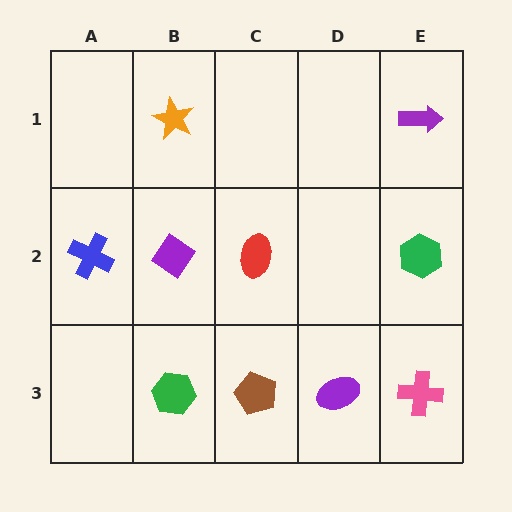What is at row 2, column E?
A green hexagon.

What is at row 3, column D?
A purple ellipse.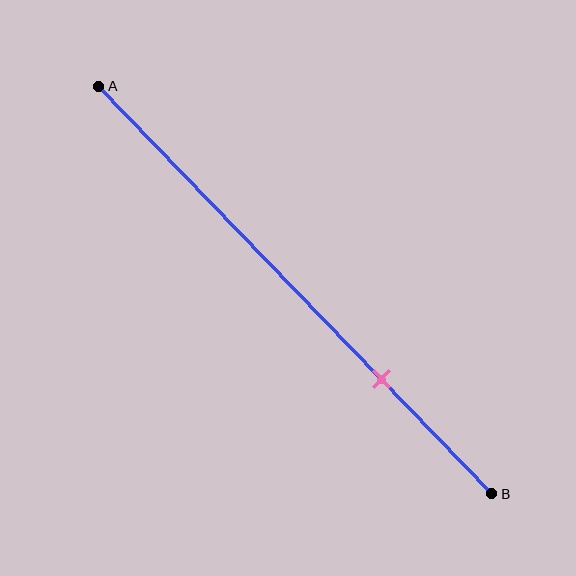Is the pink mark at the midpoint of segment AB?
No, the mark is at about 70% from A, not at the 50% midpoint.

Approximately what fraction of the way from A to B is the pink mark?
The pink mark is approximately 70% of the way from A to B.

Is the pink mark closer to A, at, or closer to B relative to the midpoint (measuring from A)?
The pink mark is closer to point B than the midpoint of segment AB.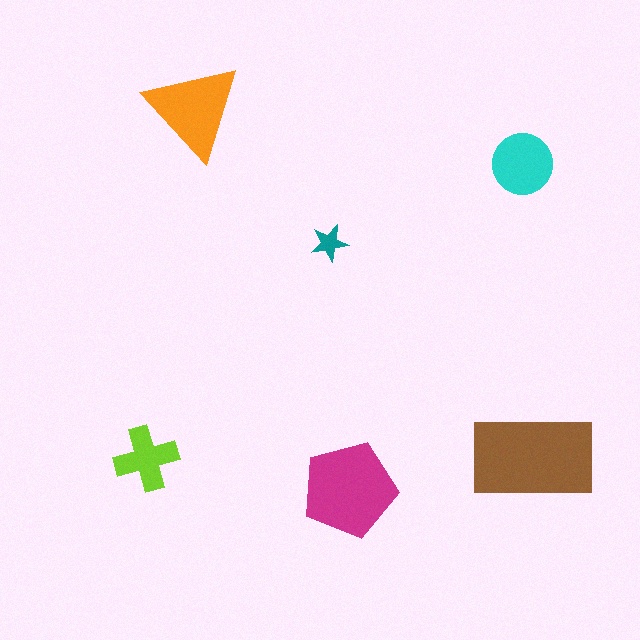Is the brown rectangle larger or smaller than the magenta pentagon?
Larger.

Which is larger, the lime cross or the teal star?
The lime cross.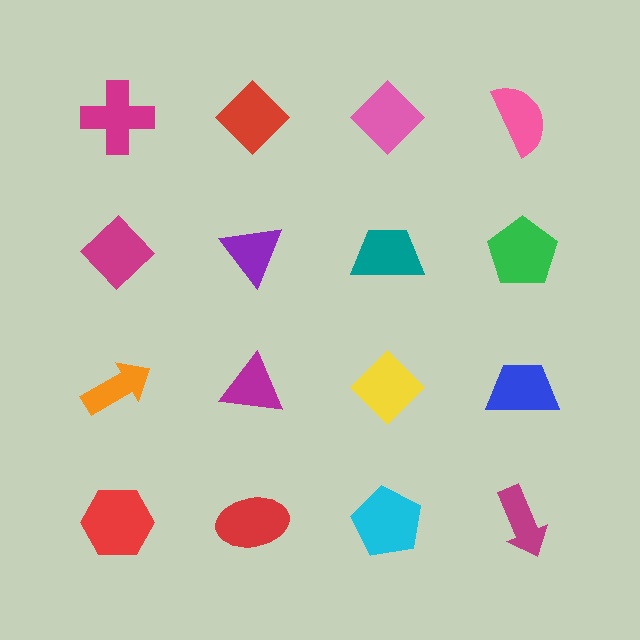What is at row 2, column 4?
A green pentagon.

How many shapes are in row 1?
4 shapes.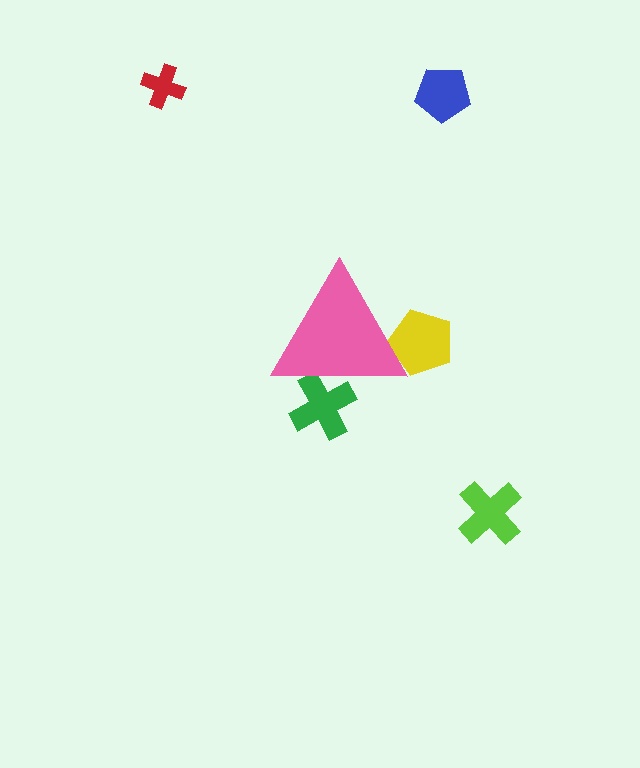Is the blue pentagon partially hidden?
No, the blue pentagon is fully visible.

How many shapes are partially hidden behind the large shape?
2 shapes are partially hidden.